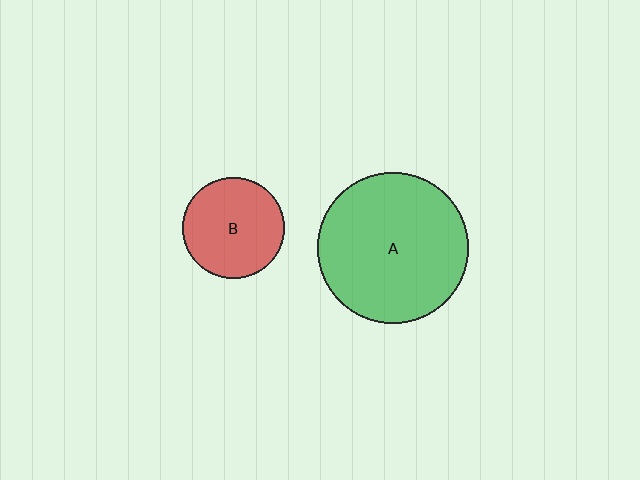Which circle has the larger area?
Circle A (green).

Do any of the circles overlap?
No, none of the circles overlap.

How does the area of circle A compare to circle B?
Approximately 2.2 times.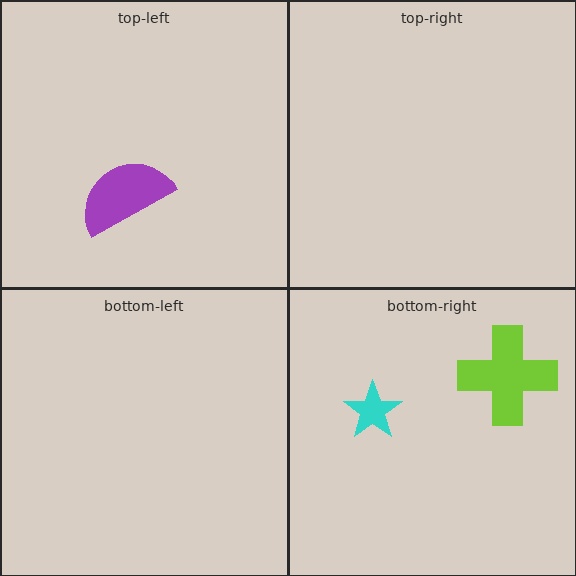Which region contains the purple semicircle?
The top-left region.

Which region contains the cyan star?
The bottom-right region.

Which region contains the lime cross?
The bottom-right region.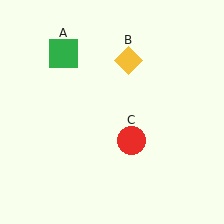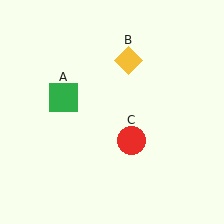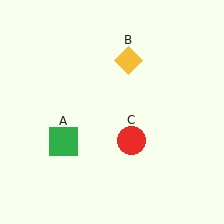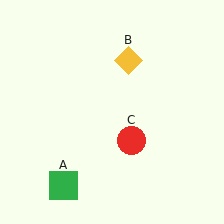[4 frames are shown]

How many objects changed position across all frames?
1 object changed position: green square (object A).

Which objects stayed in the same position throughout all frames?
Yellow diamond (object B) and red circle (object C) remained stationary.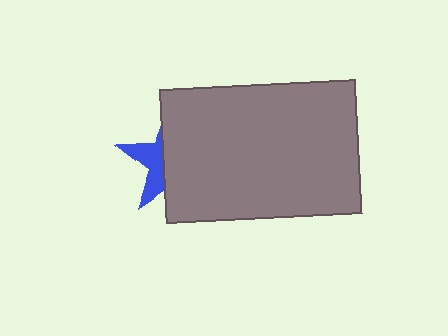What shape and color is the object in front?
The object in front is a gray rectangle.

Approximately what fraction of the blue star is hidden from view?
Roughly 65% of the blue star is hidden behind the gray rectangle.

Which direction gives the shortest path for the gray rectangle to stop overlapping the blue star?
Moving right gives the shortest separation.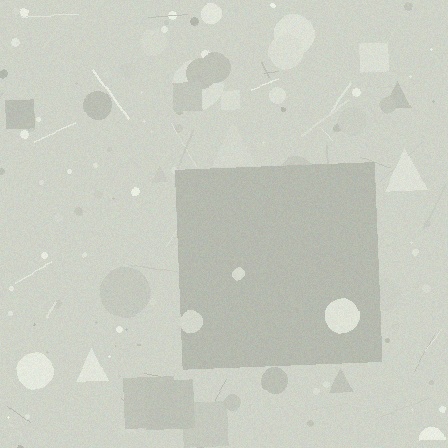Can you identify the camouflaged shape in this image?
The camouflaged shape is a square.